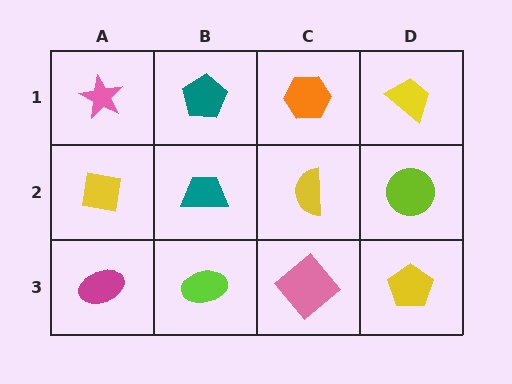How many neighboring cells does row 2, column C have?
4.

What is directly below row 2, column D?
A yellow pentagon.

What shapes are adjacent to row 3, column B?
A teal trapezoid (row 2, column B), a magenta ellipse (row 3, column A), a pink diamond (row 3, column C).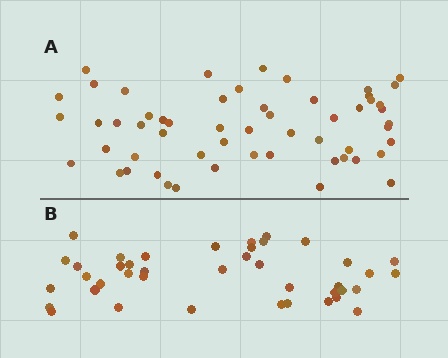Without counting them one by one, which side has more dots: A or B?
Region A (the top region) has more dots.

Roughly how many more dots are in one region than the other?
Region A has approximately 15 more dots than region B.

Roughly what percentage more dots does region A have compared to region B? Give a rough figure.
About 35% more.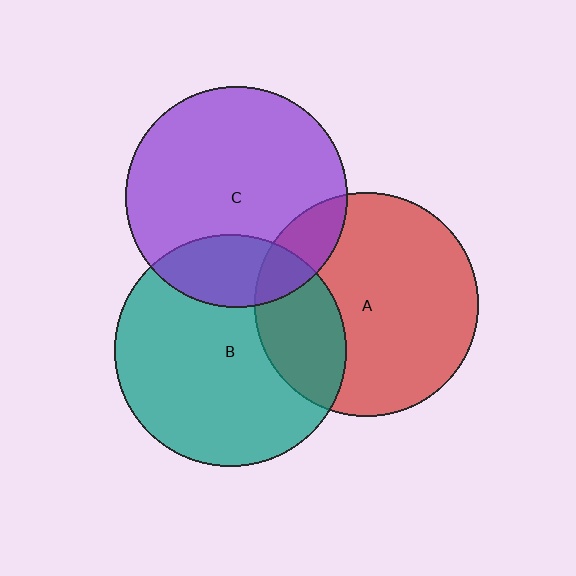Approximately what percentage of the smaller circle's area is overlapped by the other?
Approximately 25%.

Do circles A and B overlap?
Yes.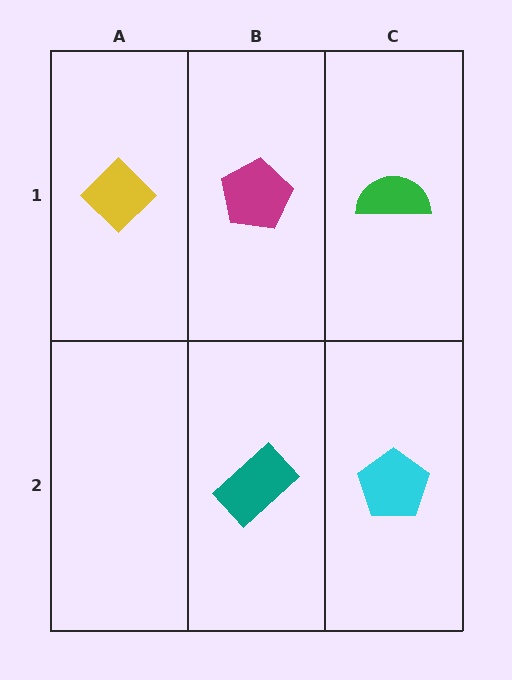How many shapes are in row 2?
2 shapes.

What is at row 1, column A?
A yellow diamond.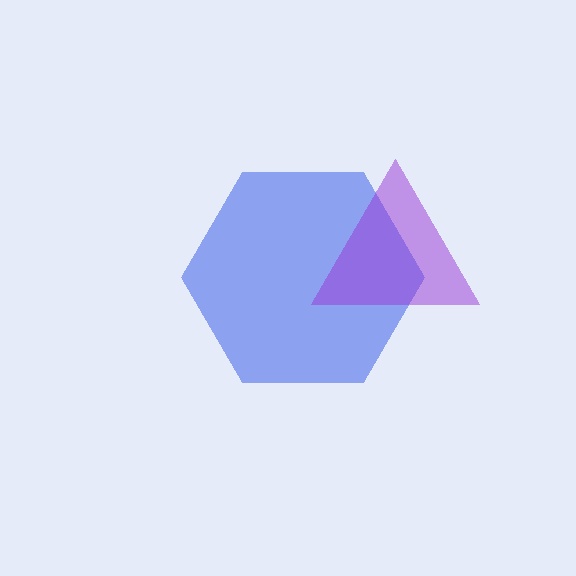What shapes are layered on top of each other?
The layered shapes are: a blue hexagon, a purple triangle.